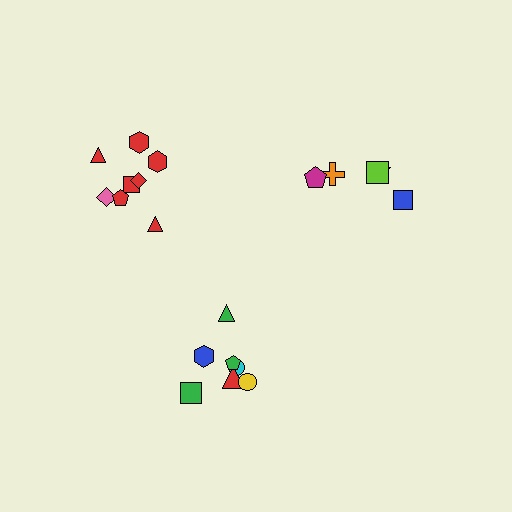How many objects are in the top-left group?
There are 8 objects.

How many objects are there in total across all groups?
There are 20 objects.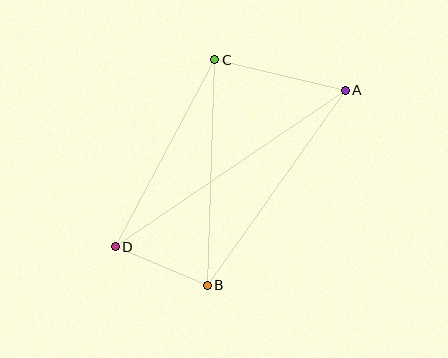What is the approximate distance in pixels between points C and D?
The distance between C and D is approximately 211 pixels.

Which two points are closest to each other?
Points B and D are closest to each other.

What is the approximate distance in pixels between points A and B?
The distance between A and B is approximately 239 pixels.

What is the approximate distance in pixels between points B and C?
The distance between B and C is approximately 225 pixels.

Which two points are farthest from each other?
Points A and D are farthest from each other.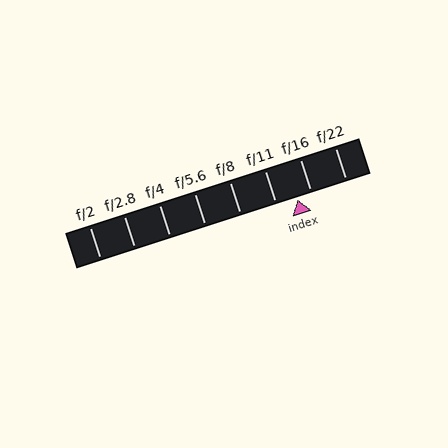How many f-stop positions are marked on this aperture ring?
There are 8 f-stop positions marked.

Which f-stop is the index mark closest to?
The index mark is closest to f/16.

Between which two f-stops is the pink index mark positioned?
The index mark is between f/11 and f/16.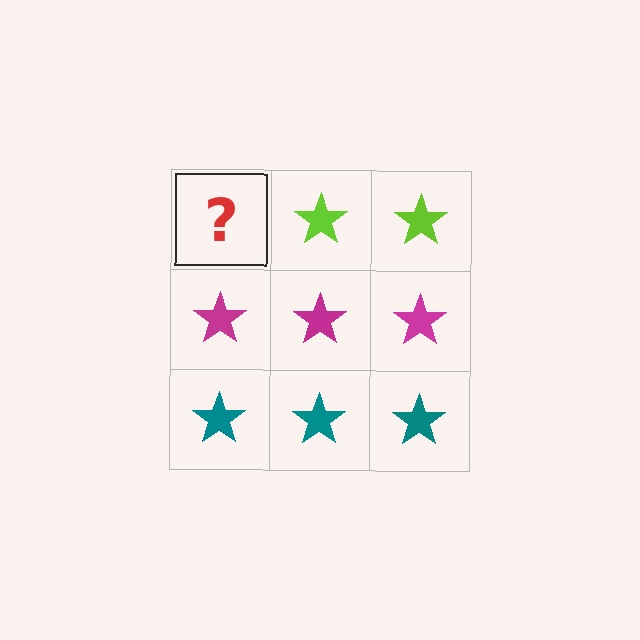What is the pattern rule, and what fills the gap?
The rule is that each row has a consistent color. The gap should be filled with a lime star.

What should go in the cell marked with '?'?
The missing cell should contain a lime star.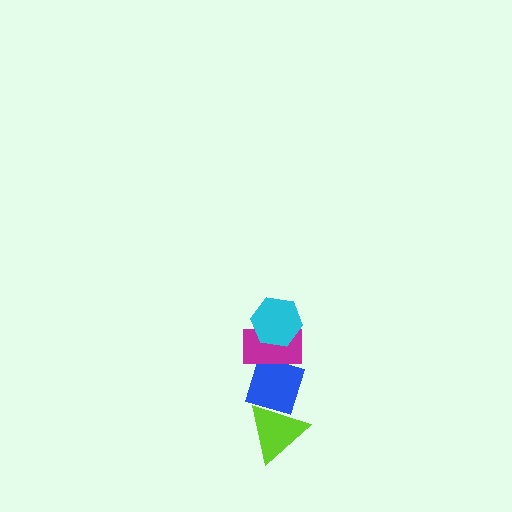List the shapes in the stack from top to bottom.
From top to bottom: the cyan hexagon, the magenta rectangle, the blue diamond, the lime triangle.